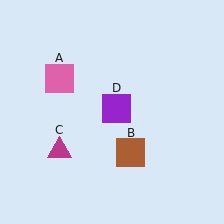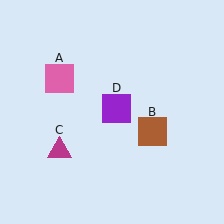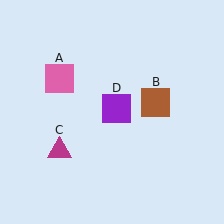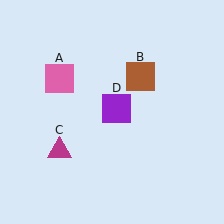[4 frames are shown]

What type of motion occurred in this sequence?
The brown square (object B) rotated counterclockwise around the center of the scene.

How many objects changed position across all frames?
1 object changed position: brown square (object B).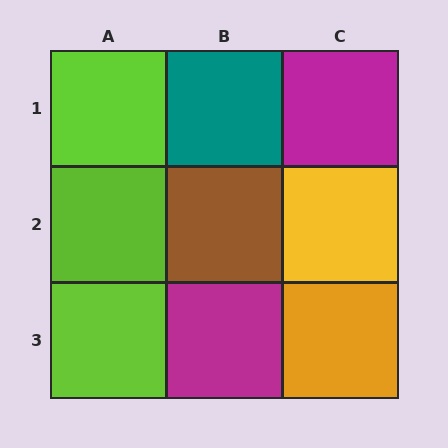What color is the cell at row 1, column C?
Magenta.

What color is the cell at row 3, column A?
Lime.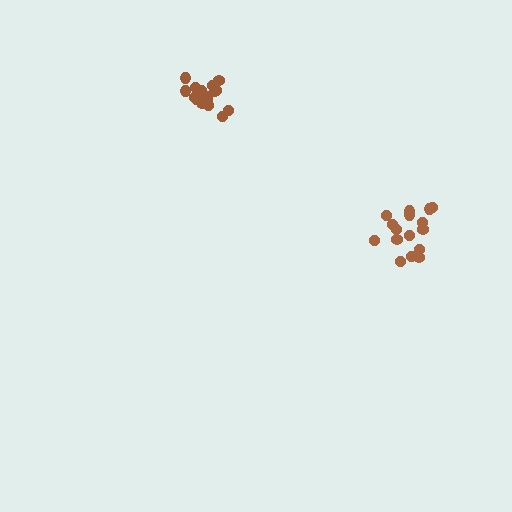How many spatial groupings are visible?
There are 2 spatial groupings.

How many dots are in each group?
Group 1: 16 dots, Group 2: 16 dots (32 total).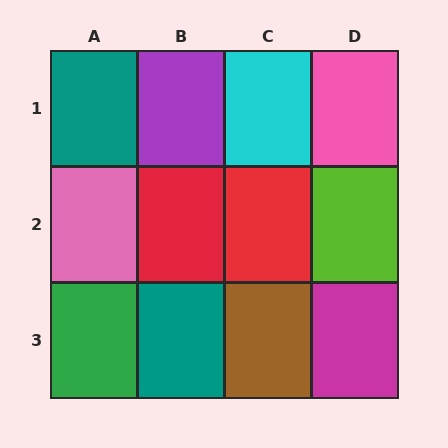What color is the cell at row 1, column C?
Cyan.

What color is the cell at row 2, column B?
Red.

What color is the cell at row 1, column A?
Teal.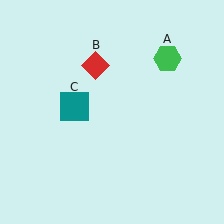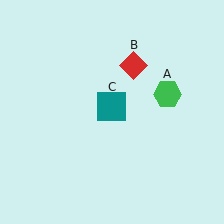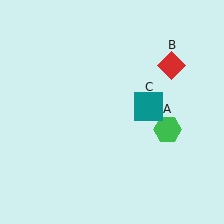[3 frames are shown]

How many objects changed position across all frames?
3 objects changed position: green hexagon (object A), red diamond (object B), teal square (object C).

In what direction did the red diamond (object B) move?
The red diamond (object B) moved right.